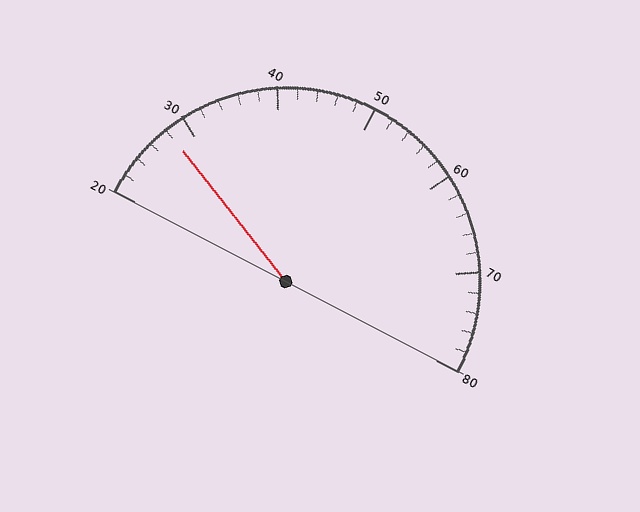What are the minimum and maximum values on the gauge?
The gauge ranges from 20 to 80.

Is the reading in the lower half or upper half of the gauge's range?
The reading is in the lower half of the range (20 to 80).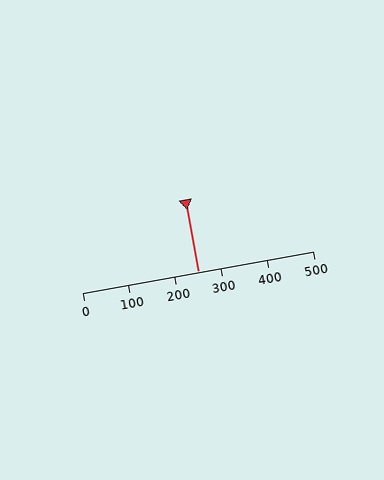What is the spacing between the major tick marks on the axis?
The major ticks are spaced 100 apart.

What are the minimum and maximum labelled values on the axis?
The axis runs from 0 to 500.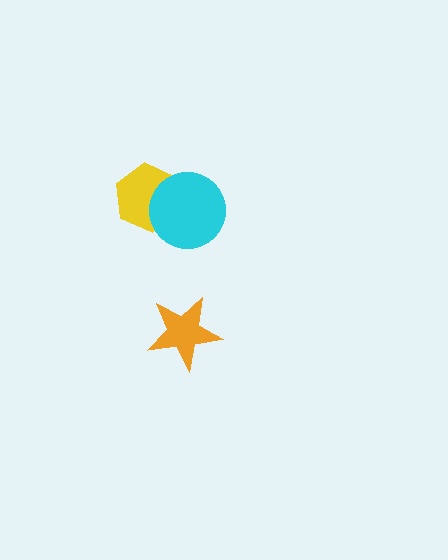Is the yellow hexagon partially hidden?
Yes, it is partially covered by another shape.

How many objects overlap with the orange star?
0 objects overlap with the orange star.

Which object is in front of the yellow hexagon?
The cyan circle is in front of the yellow hexagon.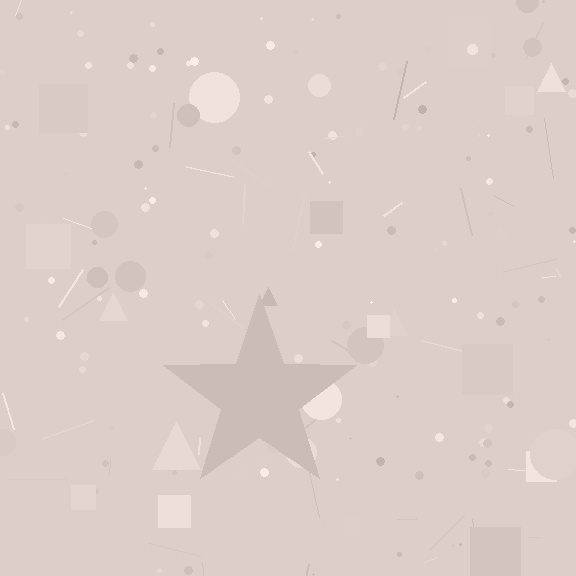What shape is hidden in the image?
A star is hidden in the image.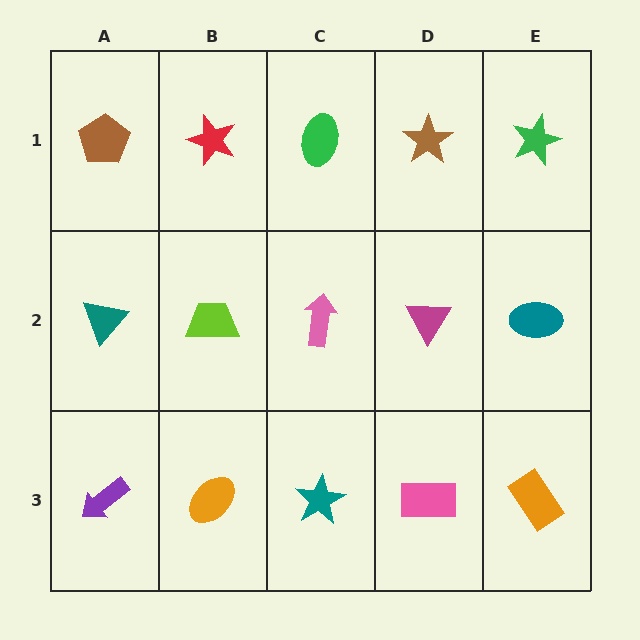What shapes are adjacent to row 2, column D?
A brown star (row 1, column D), a pink rectangle (row 3, column D), a pink arrow (row 2, column C), a teal ellipse (row 2, column E).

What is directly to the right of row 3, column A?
An orange ellipse.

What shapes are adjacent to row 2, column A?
A brown pentagon (row 1, column A), a purple arrow (row 3, column A), a lime trapezoid (row 2, column B).